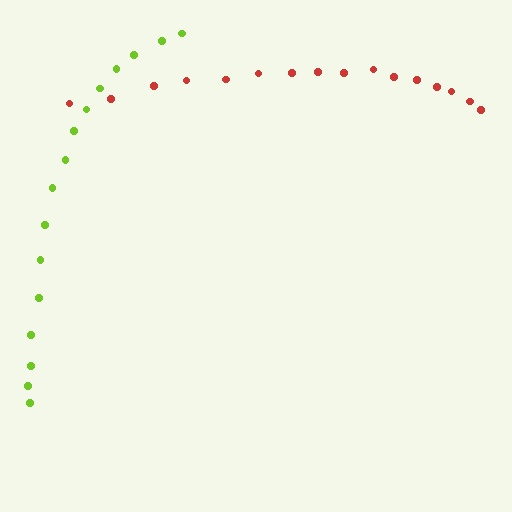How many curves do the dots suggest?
There are 2 distinct paths.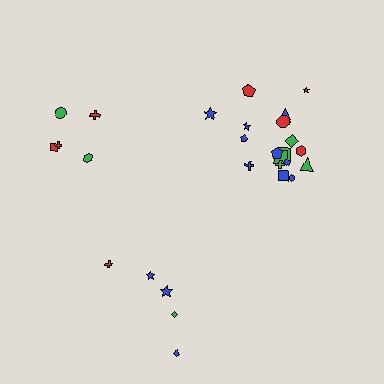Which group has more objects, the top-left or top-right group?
The top-right group.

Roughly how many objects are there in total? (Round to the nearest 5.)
Roughly 30 objects in total.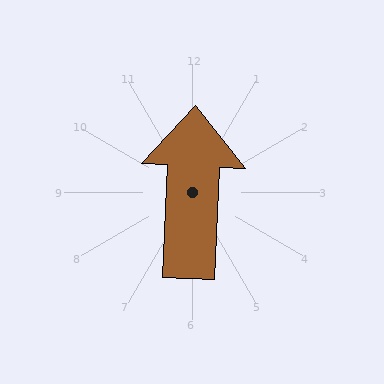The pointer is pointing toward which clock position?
Roughly 12 o'clock.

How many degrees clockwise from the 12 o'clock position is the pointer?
Approximately 2 degrees.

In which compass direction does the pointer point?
North.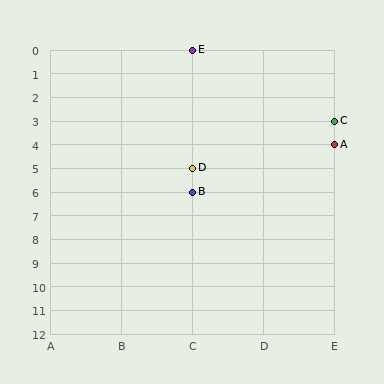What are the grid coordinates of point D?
Point D is at grid coordinates (C, 5).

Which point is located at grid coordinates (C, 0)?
Point E is at (C, 0).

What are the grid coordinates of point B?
Point B is at grid coordinates (C, 6).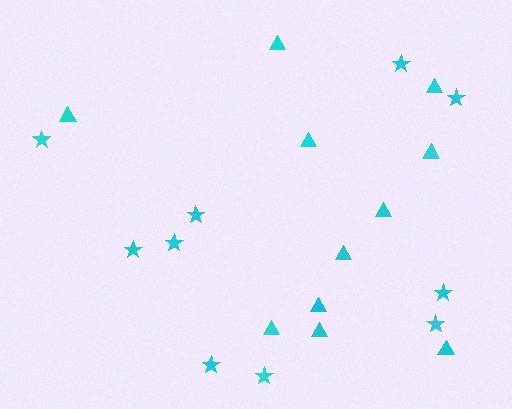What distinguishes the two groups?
There are 2 groups: one group of stars (10) and one group of triangles (11).